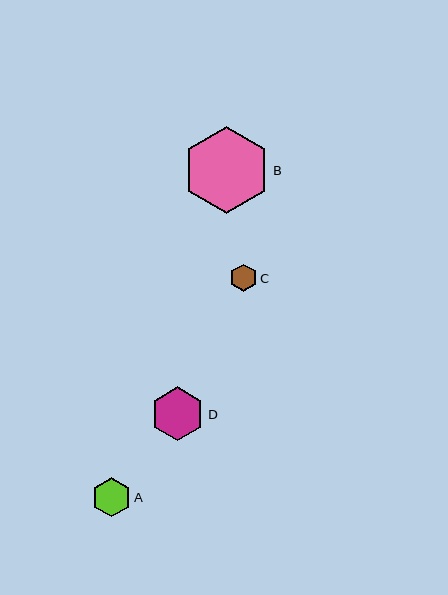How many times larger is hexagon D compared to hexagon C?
Hexagon D is approximately 2.0 times the size of hexagon C.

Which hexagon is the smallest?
Hexagon C is the smallest with a size of approximately 27 pixels.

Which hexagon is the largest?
Hexagon B is the largest with a size of approximately 87 pixels.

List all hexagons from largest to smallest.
From largest to smallest: B, D, A, C.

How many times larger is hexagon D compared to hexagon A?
Hexagon D is approximately 1.4 times the size of hexagon A.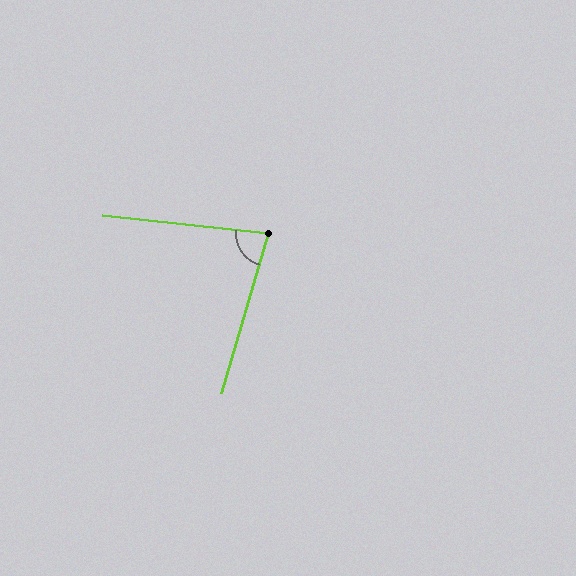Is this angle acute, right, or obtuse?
It is acute.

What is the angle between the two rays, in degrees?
Approximately 80 degrees.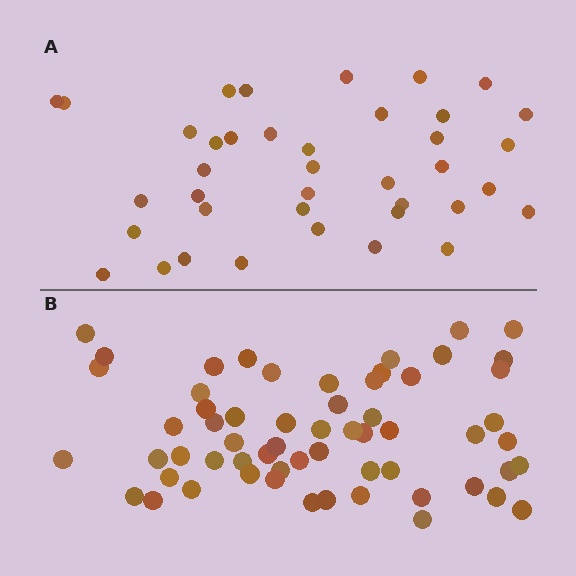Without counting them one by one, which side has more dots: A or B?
Region B (the bottom region) has more dots.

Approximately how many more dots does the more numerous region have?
Region B has approximately 20 more dots than region A.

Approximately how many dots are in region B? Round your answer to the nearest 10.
About 60 dots.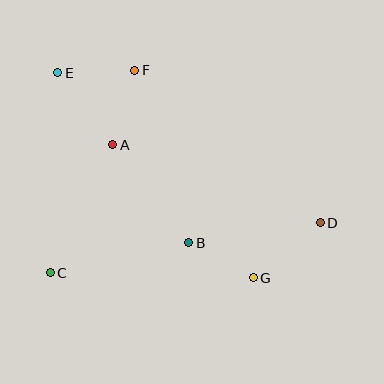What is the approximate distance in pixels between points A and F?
The distance between A and F is approximately 78 pixels.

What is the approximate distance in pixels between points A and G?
The distance between A and G is approximately 194 pixels.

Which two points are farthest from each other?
Points D and E are farthest from each other.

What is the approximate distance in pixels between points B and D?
The distance between B and D is approximately 133 pixels.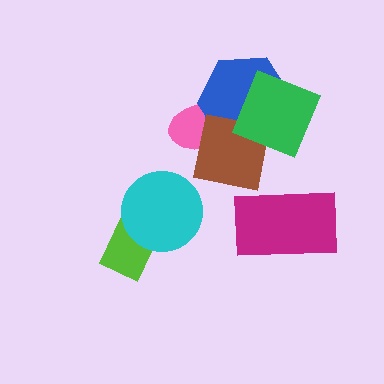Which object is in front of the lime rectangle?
The cyan circle is in front of the lime rectangle.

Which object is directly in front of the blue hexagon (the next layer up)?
The brown square is directly in front of the blue hexagon.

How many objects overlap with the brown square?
3 objects overlap with the brown square.